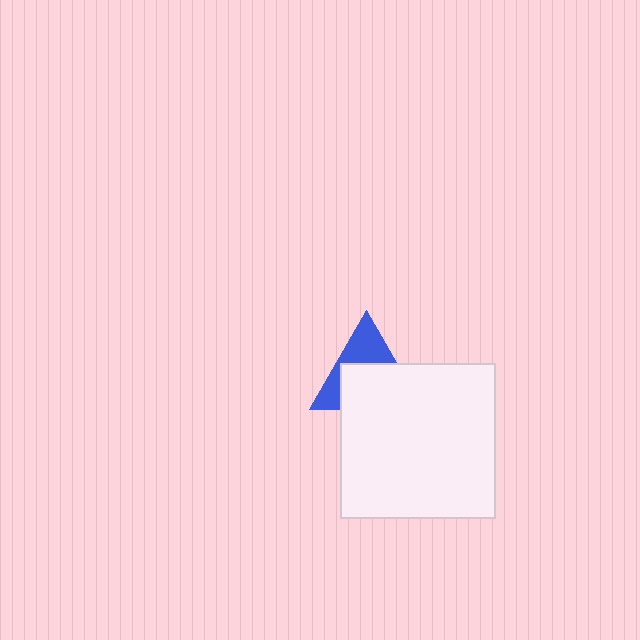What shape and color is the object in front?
The object in front is a white square.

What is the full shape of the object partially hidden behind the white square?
The partially hidden object is a blue triangle.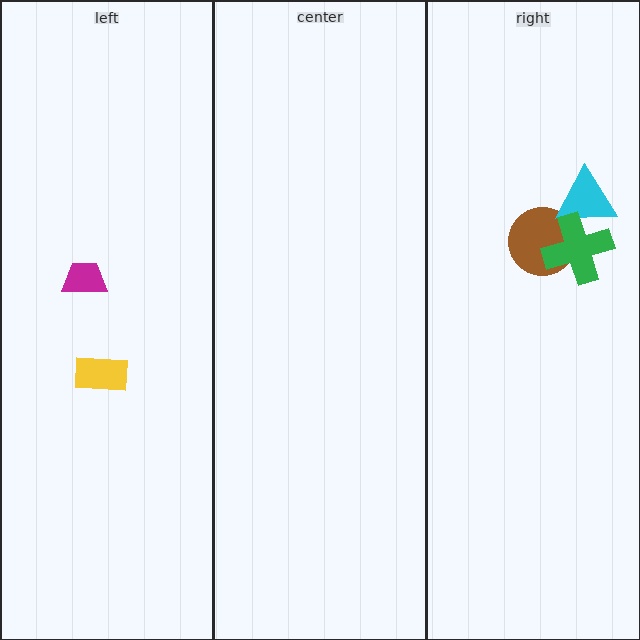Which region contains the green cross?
The right region.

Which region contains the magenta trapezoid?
The left region.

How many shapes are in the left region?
2.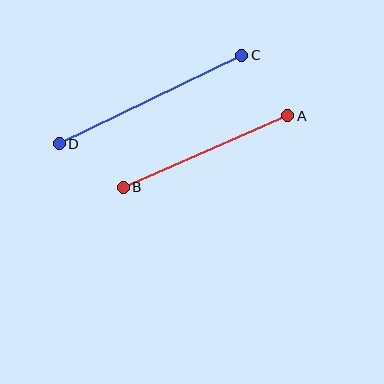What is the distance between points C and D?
The distance is approximately 203 pixels.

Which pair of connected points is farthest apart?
Points C and D are farthest apart.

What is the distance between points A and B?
The distance is approximately 179 pixels.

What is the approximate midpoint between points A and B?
The midpoint is at approximately (206, 152) pixels.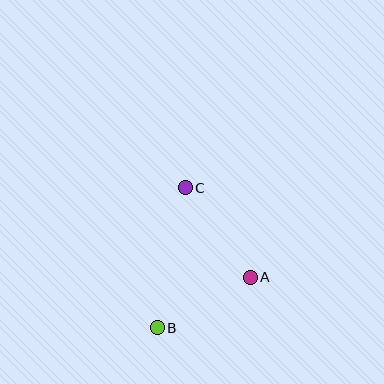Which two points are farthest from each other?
Points B and C are farthest from each other.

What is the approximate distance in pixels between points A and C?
The distance between A and C is approximately 111 pixels.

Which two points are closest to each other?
Points A and B are closest to each other.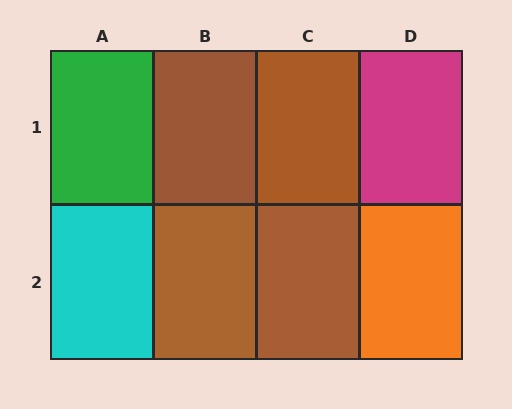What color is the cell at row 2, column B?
Brown.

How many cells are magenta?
1 cell is magenta.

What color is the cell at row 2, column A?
Cyan.